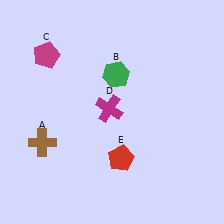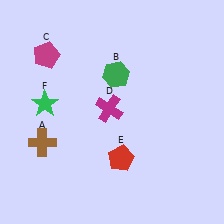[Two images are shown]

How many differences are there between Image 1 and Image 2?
There is 1 difference between the two images.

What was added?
A green star (F) was added in Image 2.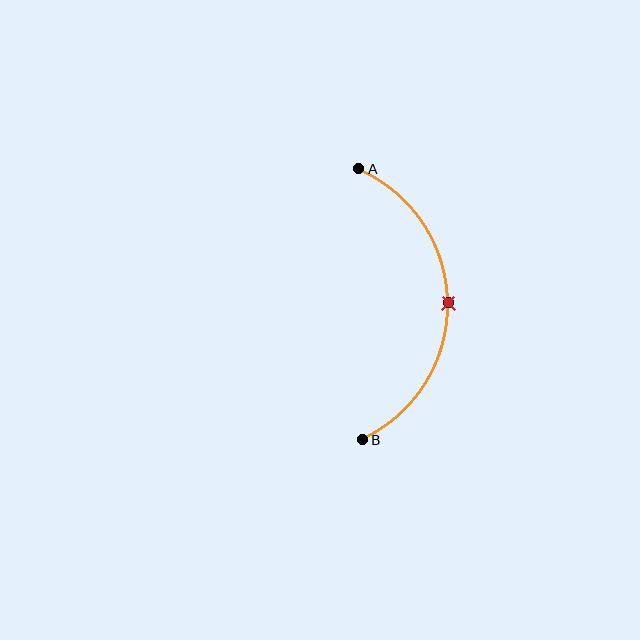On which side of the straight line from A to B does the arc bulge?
The arc bulges to the right of the straight line connecting A and B.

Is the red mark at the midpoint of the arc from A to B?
Yes. The red mark lies on the arc at equal arc-length from both A and B — it is the arc midpoint.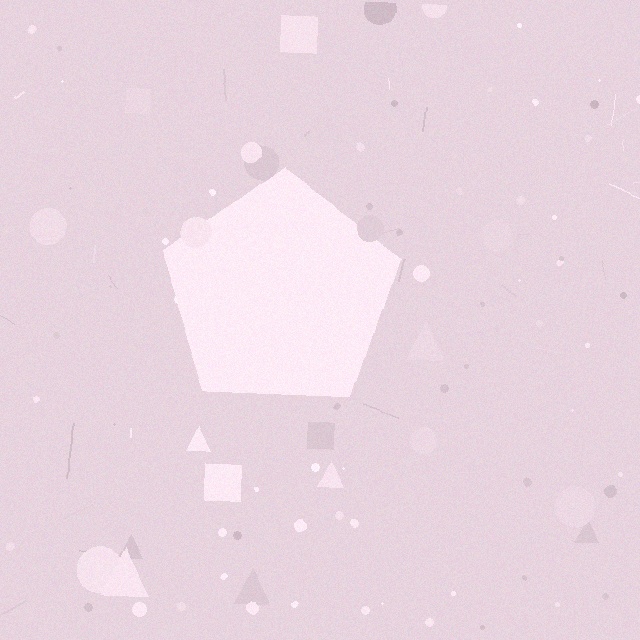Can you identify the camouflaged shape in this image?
The camouflaged shape is a pentagon.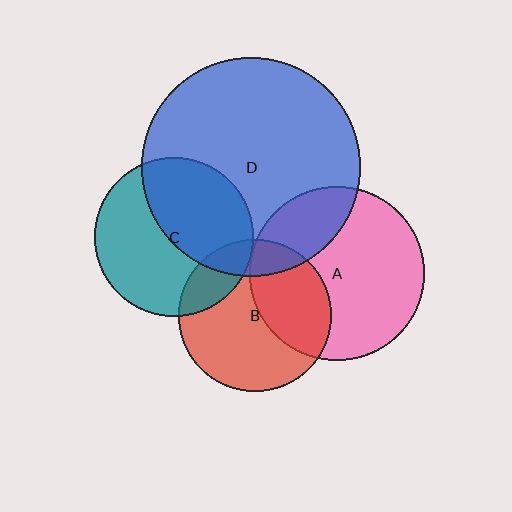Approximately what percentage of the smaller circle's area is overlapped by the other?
Approximately 15%.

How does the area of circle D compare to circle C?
Approximately 1.9 times.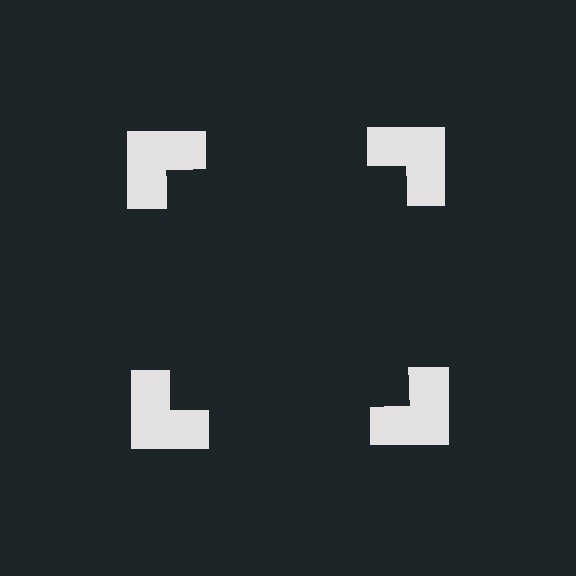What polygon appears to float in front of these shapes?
An illusory square — its edges are inferred from the aligned wedge cuts in the notched squares, not physically drawn.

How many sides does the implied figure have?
4 sides.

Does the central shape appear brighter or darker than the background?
It typically appears slightly darker than the background, even though no actual brightness change is drawn.